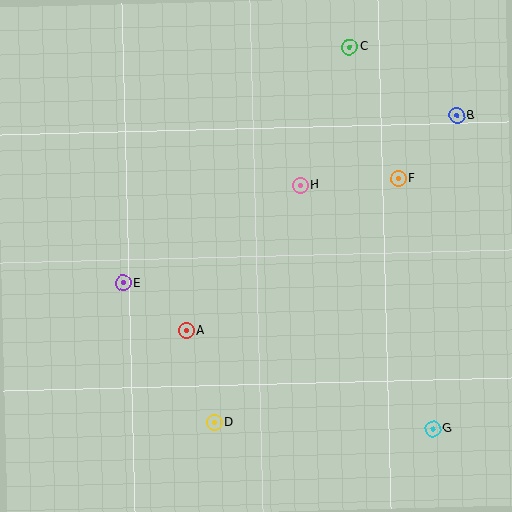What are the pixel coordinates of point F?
Point F is at (398, 179).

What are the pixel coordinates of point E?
Point E is at (123, 283).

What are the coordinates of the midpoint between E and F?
The midpoint between E and F is at (261, 231).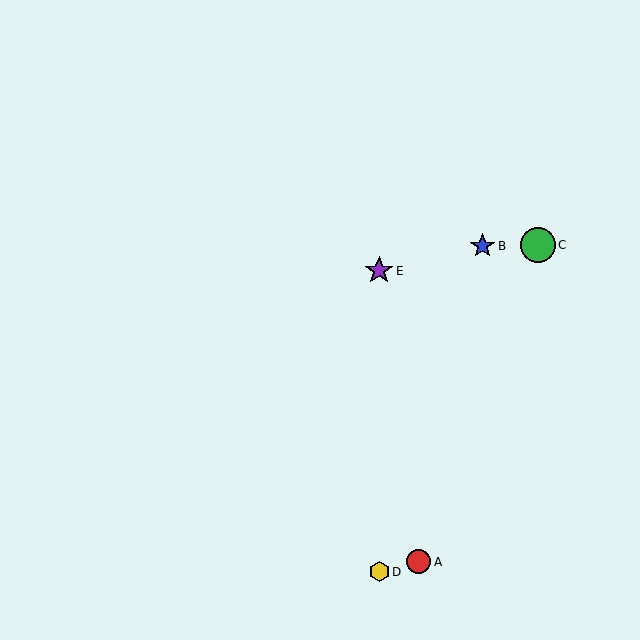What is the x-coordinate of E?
Object E is at x≈379.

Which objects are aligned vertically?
Objects D, E are aligned vertically.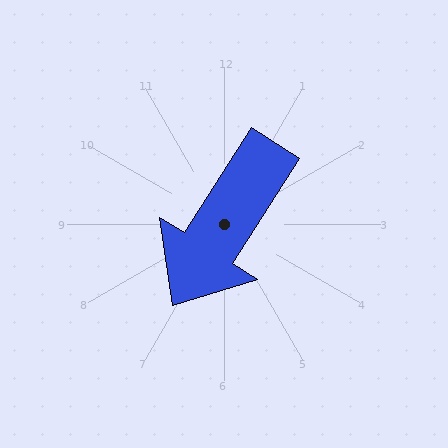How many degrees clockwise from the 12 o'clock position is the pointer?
Approximately 212 degrees.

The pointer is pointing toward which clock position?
Roughly 7 o'clock.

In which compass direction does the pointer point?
Southwest.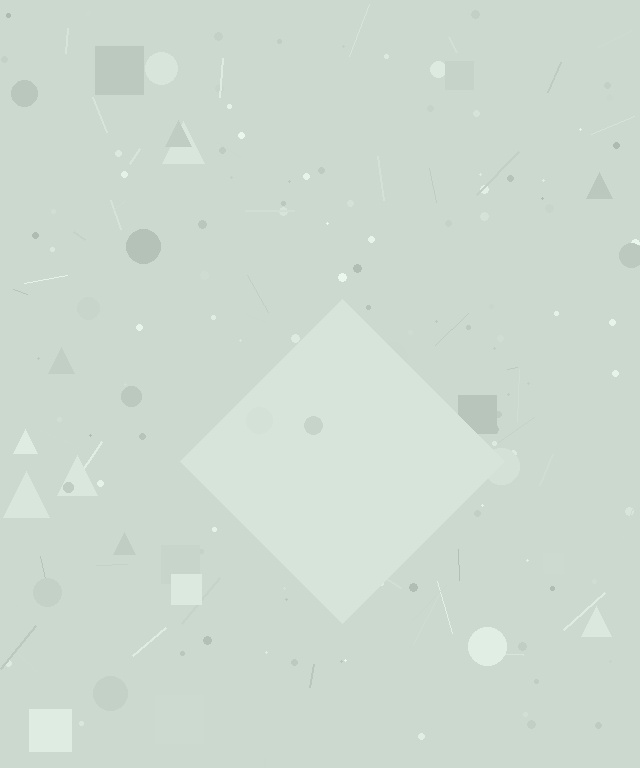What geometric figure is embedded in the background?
A diamond is embedded in the background.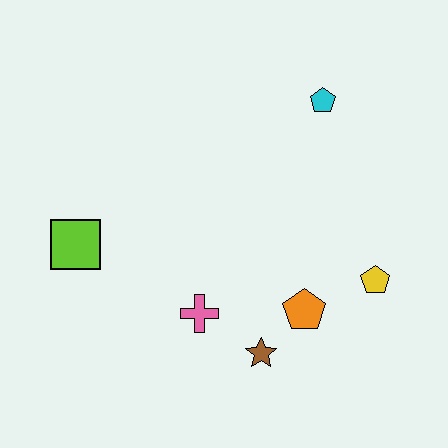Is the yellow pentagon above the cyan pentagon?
No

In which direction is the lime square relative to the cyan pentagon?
The lime square is to the left of the cyan pentagon.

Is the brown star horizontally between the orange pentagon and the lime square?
Yes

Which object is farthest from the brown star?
The cyan pentagon is farthest from the brown star.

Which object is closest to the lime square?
The pink cross is closest to the lime square.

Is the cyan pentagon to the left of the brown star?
No